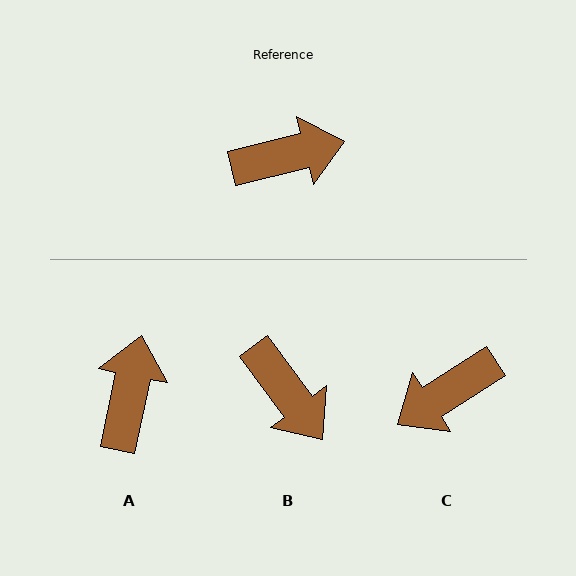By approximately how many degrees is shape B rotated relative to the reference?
Approximately 67 degrees clockwise.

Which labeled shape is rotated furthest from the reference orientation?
C, about 161 degrees away.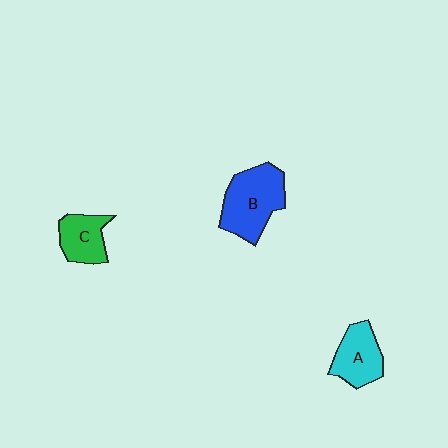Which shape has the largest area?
Shape B (blue).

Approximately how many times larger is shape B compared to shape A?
Approximately 1.4 times.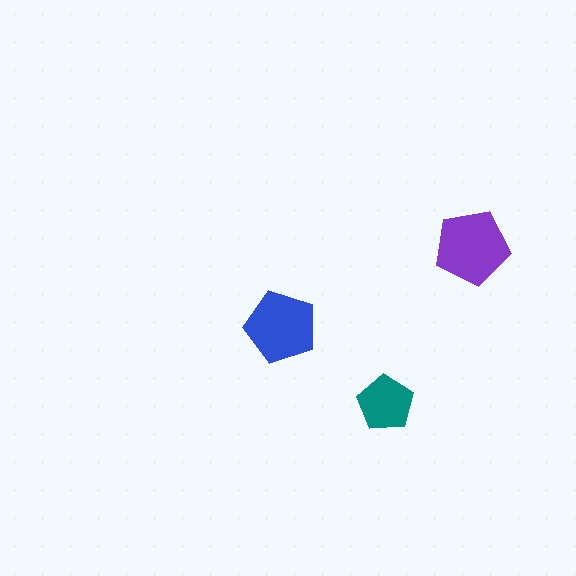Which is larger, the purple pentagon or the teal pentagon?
The purple one.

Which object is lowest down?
The teal pentagon is bottommost.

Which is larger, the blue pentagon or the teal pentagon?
The blue one.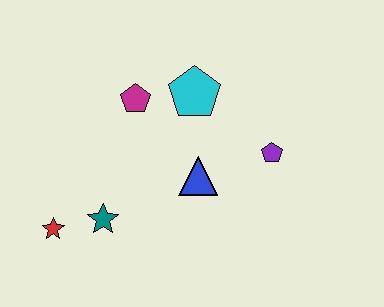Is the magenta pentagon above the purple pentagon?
Yes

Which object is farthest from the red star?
The purple pentagon is farthest from the red star.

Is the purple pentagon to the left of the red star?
No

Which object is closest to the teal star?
The red star is closest to the teal star.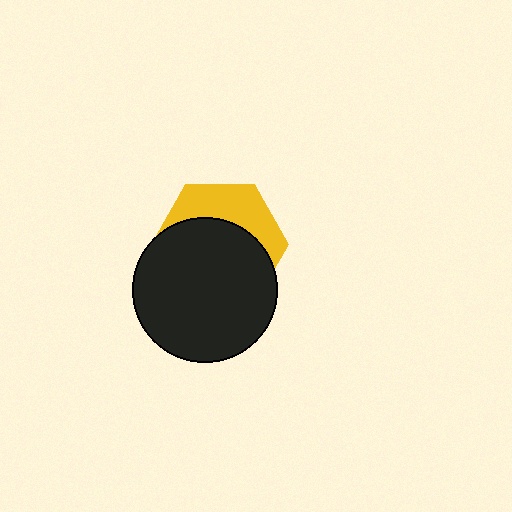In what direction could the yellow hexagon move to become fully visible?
The yellow hexagon could move up. That would shift it out from behind the black circle entirely.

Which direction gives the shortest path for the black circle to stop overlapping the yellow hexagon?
Moving down gives the shortest separation.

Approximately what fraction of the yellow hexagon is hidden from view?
Roughly 64% of the yellow hexagon is hidden behind the black circle.